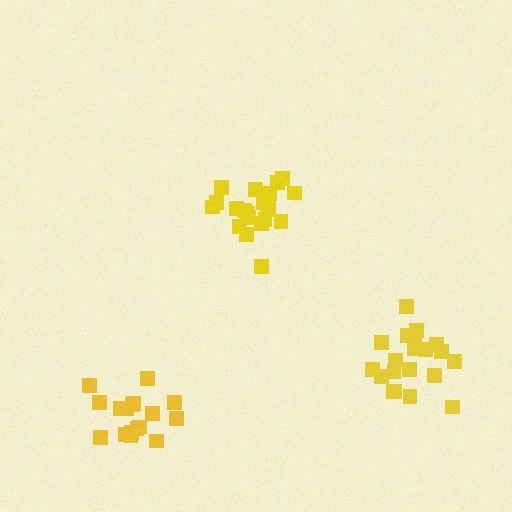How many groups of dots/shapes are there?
There are 3 groups.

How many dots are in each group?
Group 1: 21 dots, Group 2: 20 dots, Group 3: 17 dots (58 total).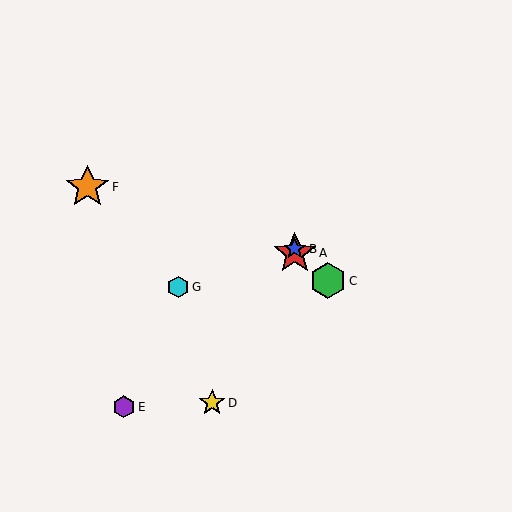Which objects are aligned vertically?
Objects A, B are aligned vertically.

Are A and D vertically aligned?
No, A is at x≈295 and D is at x≈212.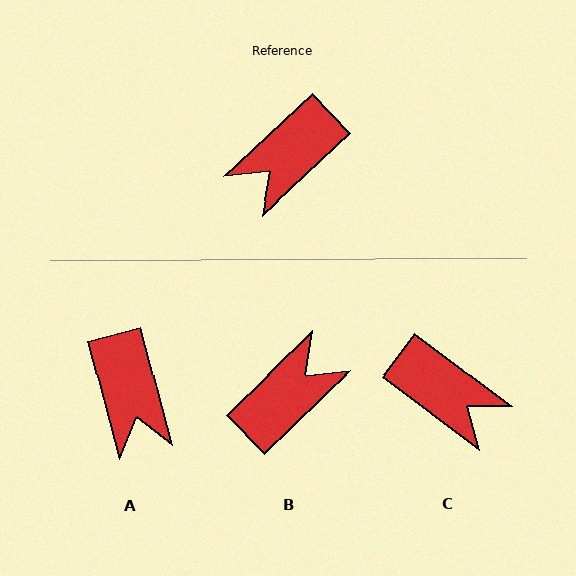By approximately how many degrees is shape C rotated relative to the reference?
Approximately 100 degrees counter-clockwise.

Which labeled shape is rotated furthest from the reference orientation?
B, about 179 degrees away.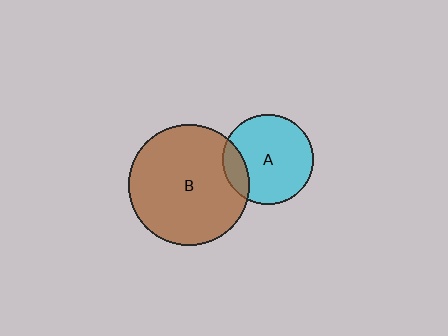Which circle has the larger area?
Circle B (brown).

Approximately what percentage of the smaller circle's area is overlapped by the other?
Approximately 15%.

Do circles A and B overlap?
Yes.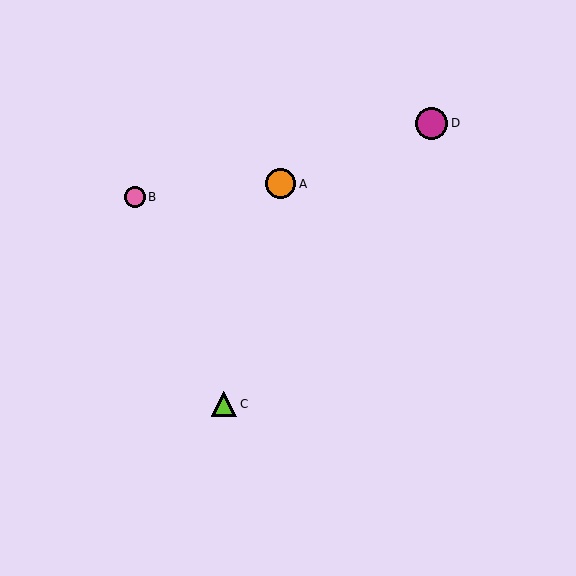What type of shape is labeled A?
Shape A is an orange circle.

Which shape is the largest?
The magenta circle (labeled D) is the largest.